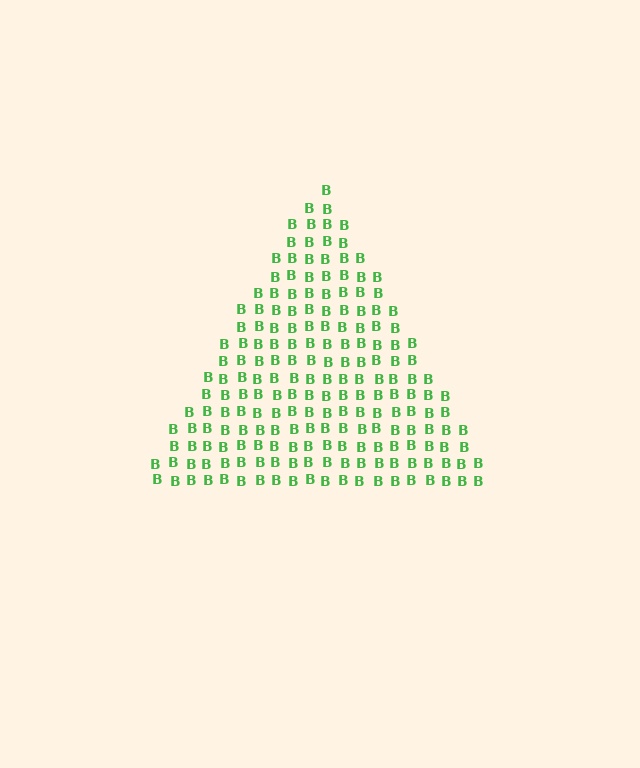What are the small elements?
The small elements are letter B's.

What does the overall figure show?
The overall figure shows a triangle.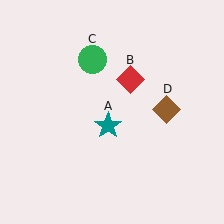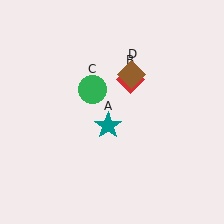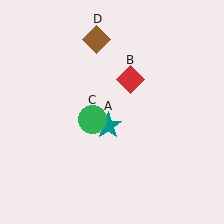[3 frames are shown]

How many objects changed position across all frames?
2 objects changed position: green circle (object C), brown diamond (object D).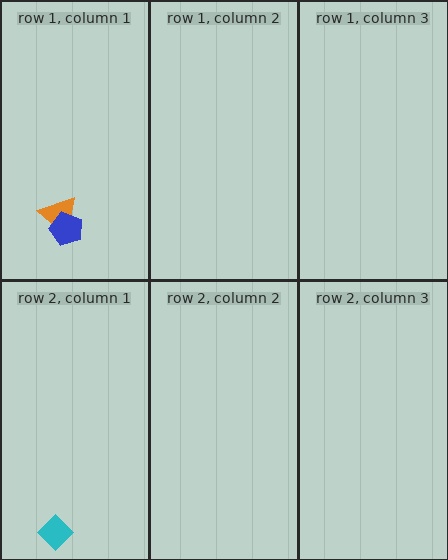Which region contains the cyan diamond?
The row 2, column 1 region.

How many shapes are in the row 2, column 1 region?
1.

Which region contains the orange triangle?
The row 1, column 1 region.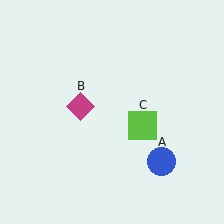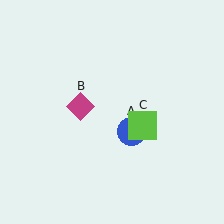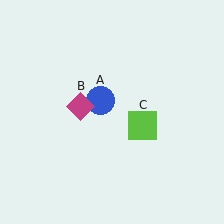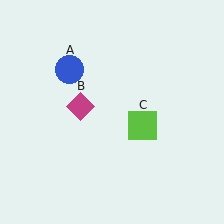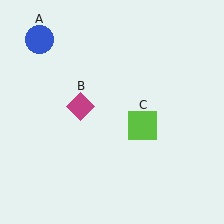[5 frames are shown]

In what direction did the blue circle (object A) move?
The blue circle (object A) moved up and to the left.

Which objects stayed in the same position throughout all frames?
Magenta diamond (object B) and lime square (object C) remained stationary.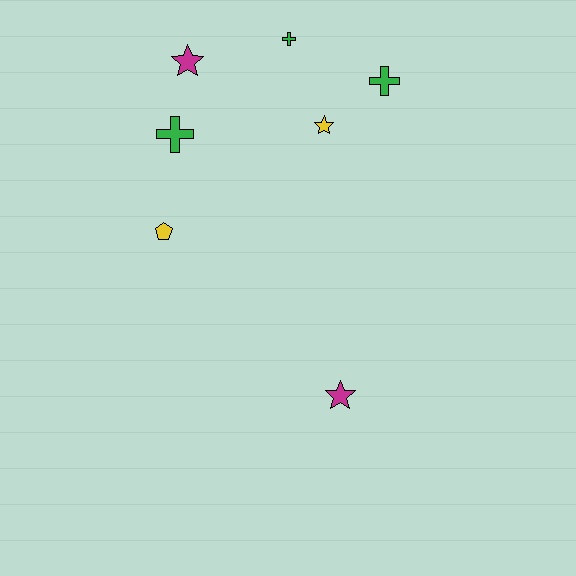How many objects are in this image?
There are 7 objects.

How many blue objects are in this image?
There are no blue objects.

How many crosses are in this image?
There are 3 crosses.